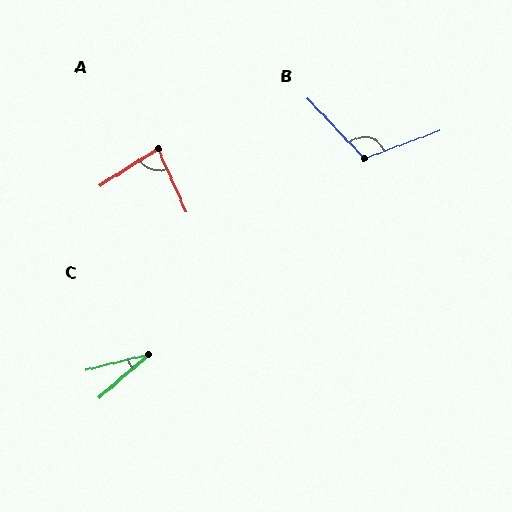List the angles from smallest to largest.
C (27°), A (81°), B (113°).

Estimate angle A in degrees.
Approximately 81 degrees.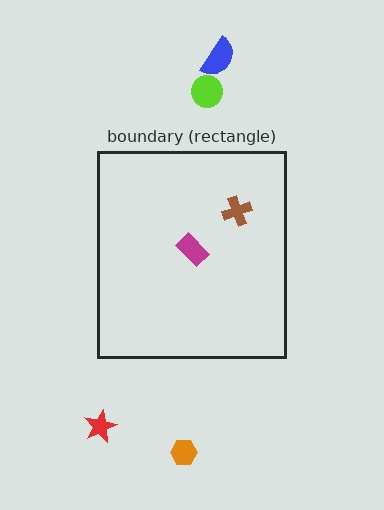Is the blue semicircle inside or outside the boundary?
Outside.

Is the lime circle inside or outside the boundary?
Outside.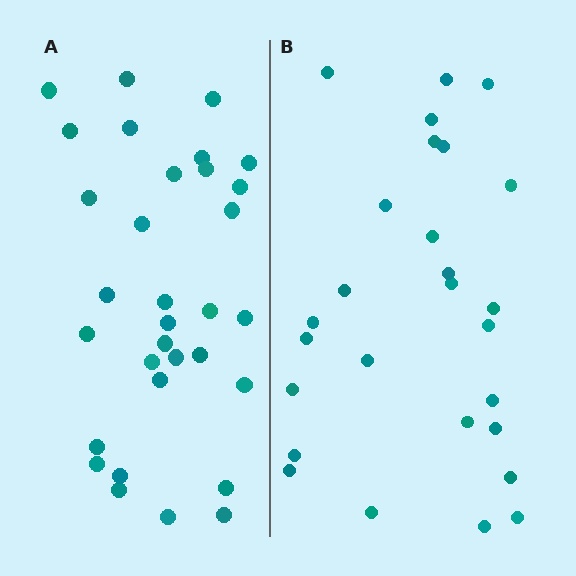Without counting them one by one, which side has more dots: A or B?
Region A (the left region) has more dots.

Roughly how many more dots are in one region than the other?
Region A has about 5 more dots than region B.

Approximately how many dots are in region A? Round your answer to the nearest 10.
About 30 dots. (The exact count is 32, which rounds to 30.)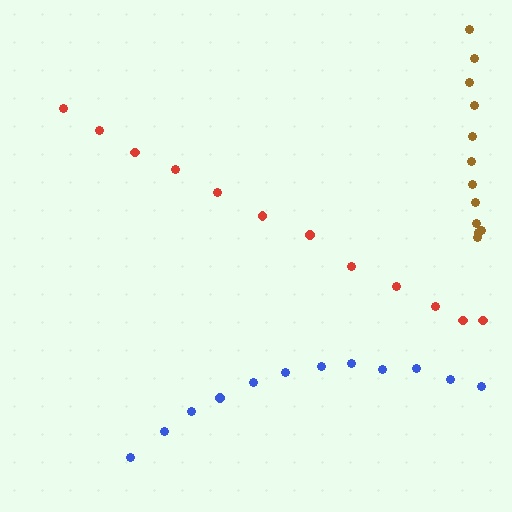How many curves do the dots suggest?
There are 3 distinct paths.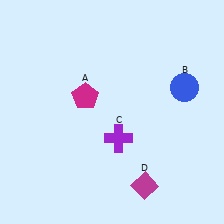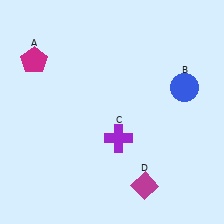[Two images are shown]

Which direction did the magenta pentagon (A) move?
The magenta pentagon (A) moved left.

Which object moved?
The magenta pentagon (A) moved left.